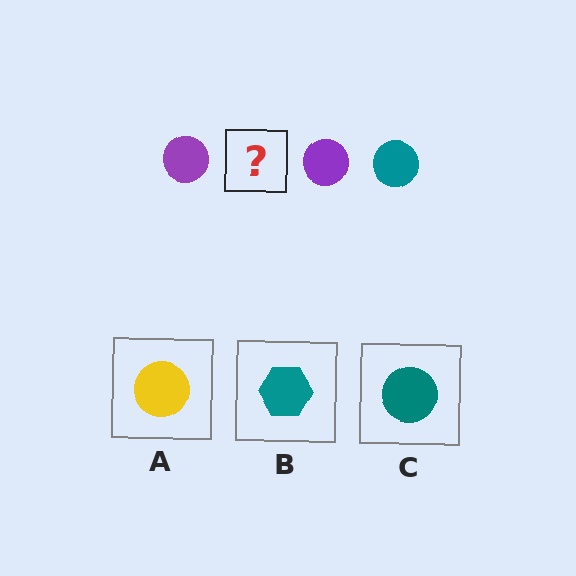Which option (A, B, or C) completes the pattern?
C.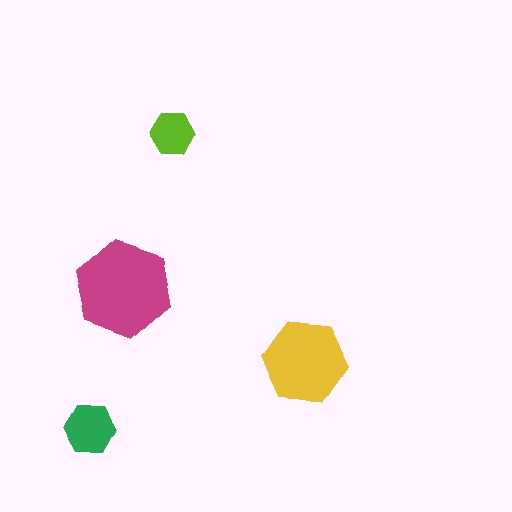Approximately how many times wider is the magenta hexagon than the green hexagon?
About 2 times wider.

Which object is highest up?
The lime hexagon is topmost.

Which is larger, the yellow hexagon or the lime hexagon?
The yellow one.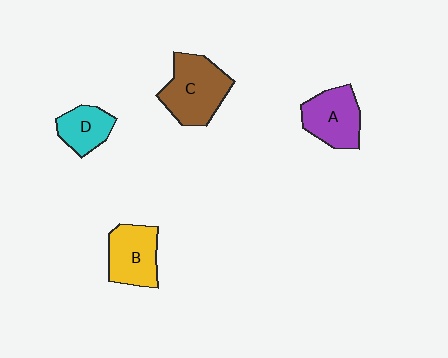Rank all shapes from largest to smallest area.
From largest to smallest: C (brown), A (purple), B (yellow), D (cyan).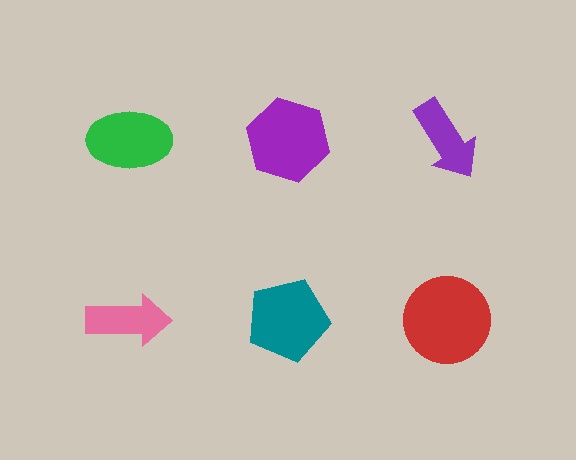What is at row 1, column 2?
A purple hexagon.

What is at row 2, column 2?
A teal pentagon.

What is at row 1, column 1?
A green ellipse.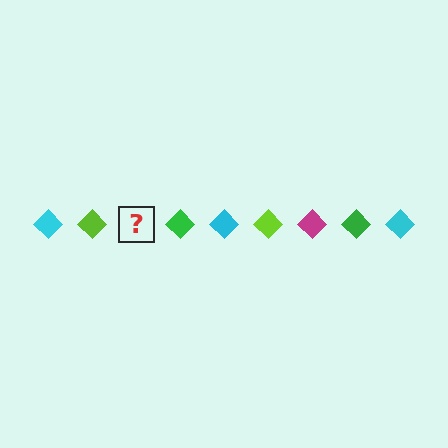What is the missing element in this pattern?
The missing element is a magenta diamond.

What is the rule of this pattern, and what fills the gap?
The rule is that the pattern cycles through cyan, lime, magenta, green diamonds. The gap should be filled with a magenta diamond.